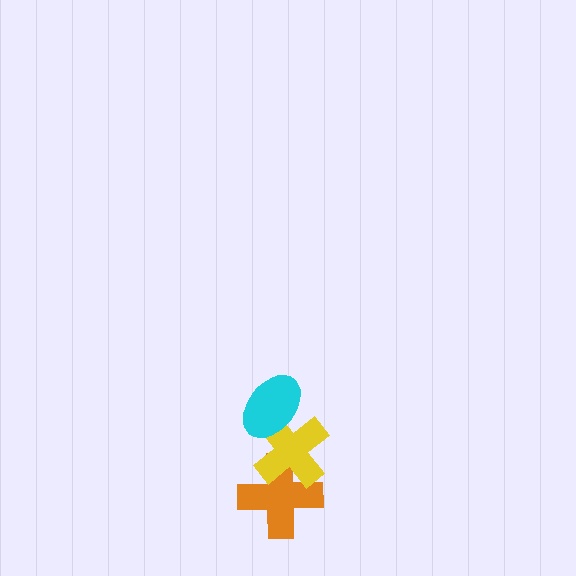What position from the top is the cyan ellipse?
The cyan ellipse is 1st from the top.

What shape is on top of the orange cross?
The yellow cross is on top of the orange cross.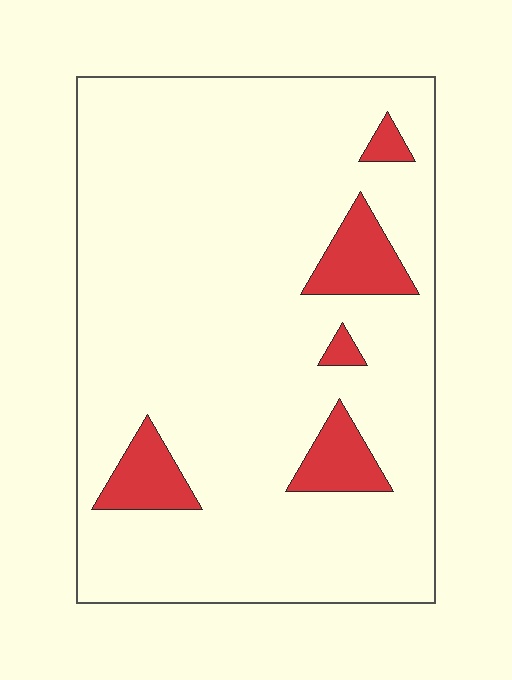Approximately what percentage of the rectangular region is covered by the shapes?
Approximately 10%.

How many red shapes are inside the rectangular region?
5.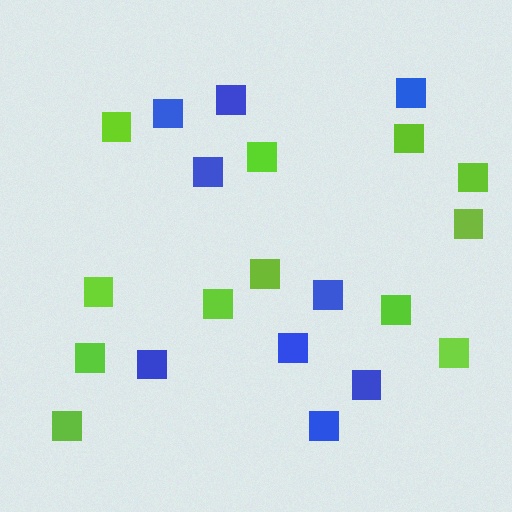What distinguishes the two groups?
There are 2 groups: one group of blue squares (9) and one group of lime squares (12).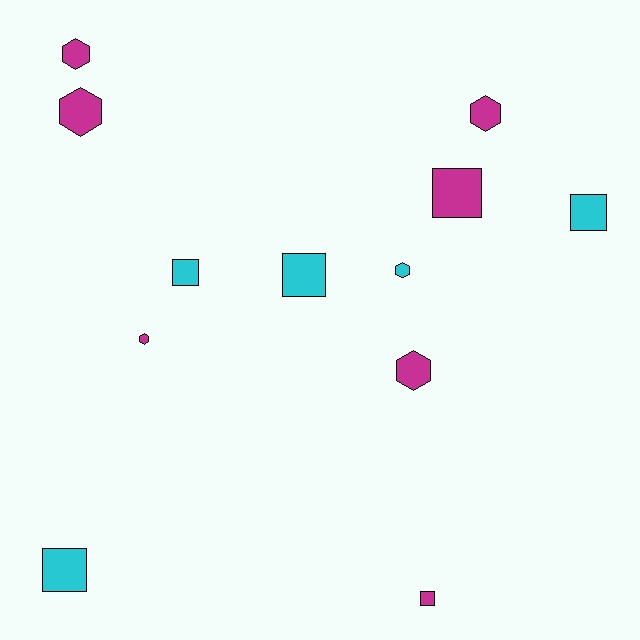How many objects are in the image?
There are 12 objects.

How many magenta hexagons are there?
There are 5 magenta hexagons.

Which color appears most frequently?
Magenta, with 7 objects.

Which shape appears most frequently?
Hexagon, with 6 objects.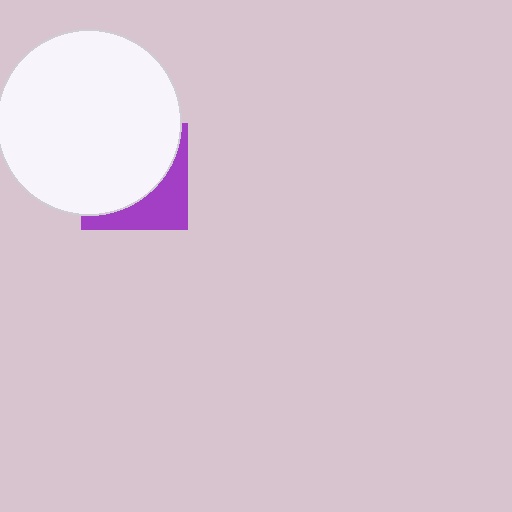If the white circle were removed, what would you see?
You would see the complete purple square.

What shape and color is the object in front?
The object in front is a white circle.